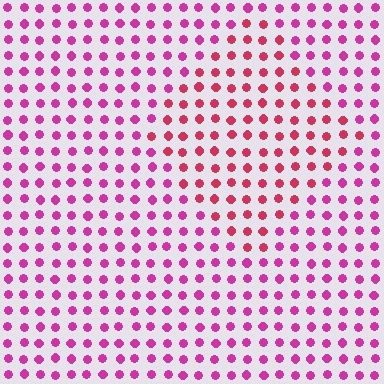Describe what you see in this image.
The image is filled with small magenta elements in a uniform arrangement. A diamond-shaped region is visible where the elements are tinted to a slightly different hue, forming a subtle color boundary.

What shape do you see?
I see a diamond.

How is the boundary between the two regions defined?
The boundary is defined purely by a slight shift in hue (about 28 degrees). Spacing, size, and orientation are identical on both sides.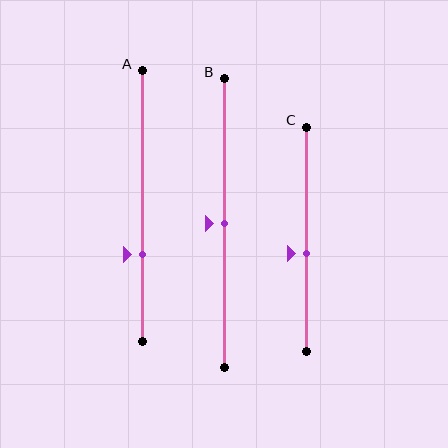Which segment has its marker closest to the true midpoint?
Segment B has its marker closest to the true midpoint.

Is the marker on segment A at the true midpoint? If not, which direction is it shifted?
No, the marker on segment A is shifted downward by about 18% of the segment length.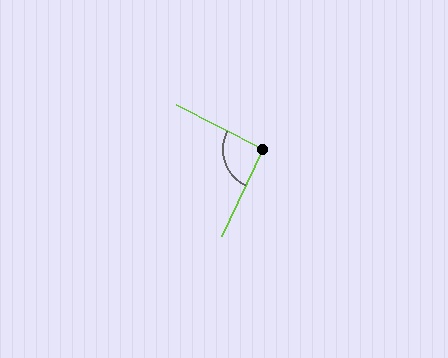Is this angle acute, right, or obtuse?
It is approximately a right angle.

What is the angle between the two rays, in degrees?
Approximately 92 degrees.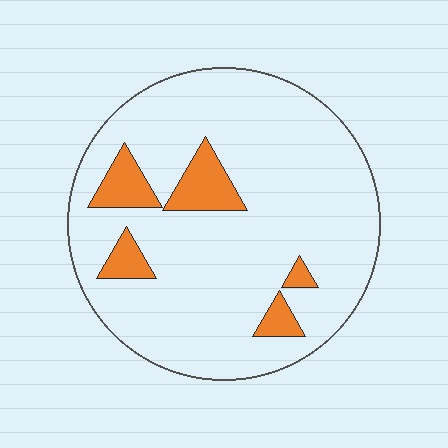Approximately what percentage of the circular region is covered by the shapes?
Approximately 10%.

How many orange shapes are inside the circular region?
5.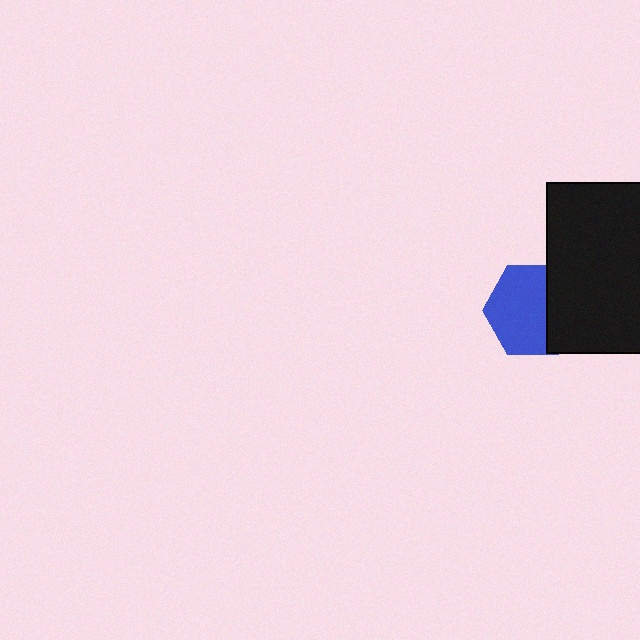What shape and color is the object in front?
The object in front is a black rectangle.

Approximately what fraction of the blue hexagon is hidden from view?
Roughly 34% of the blue hexagon is hidden behind the black rectangle.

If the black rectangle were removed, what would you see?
You would see the complete blue hexagon.